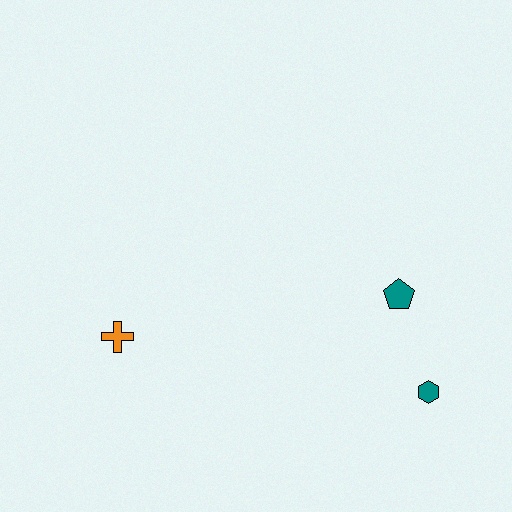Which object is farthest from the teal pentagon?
The orange cross is farthest from the teal pentagon.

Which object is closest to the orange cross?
The teal pentagon is closest to the orange cross.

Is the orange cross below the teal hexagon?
No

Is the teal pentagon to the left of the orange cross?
No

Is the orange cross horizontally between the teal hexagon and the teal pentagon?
No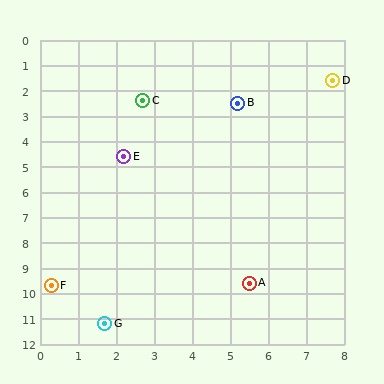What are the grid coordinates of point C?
Point C is at approximately (2.7, 2.4).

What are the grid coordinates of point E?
Point E is at approximately (2.2, 4.6).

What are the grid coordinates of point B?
Point B is at approximately (5.2, 2.5).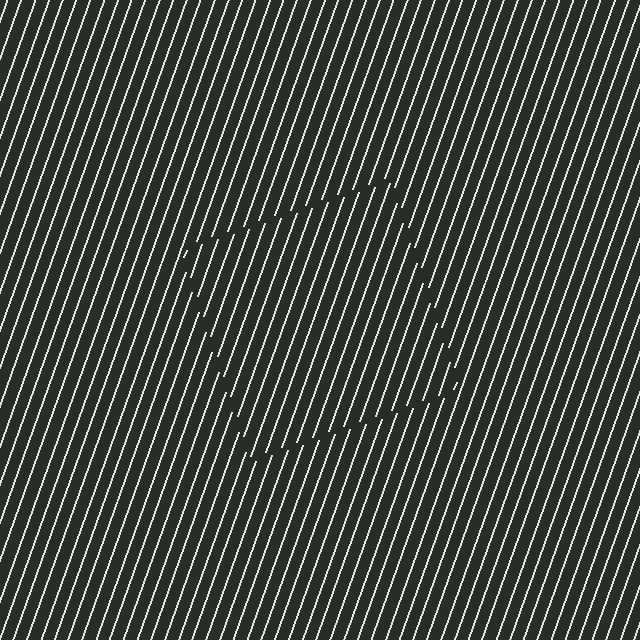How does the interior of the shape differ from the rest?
The interior of the shape contains the same grating, shifted by half a period — the contour is defined by the phase discontinuity where line-ends from the inner and outer gratings abut.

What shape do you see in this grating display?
An illusory square. The interior of the shape contains the same grating, shifted by half a period — the contour is defined by the phase discontinuity where line-ends from the inner and outer gratings abut.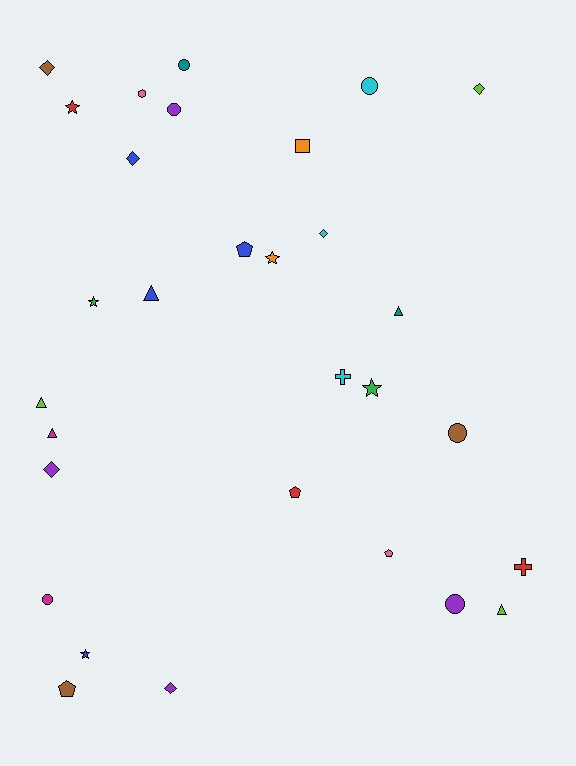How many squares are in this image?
There is 1 square.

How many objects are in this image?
There are 30 objects.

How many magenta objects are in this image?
There are 2 magenta objects.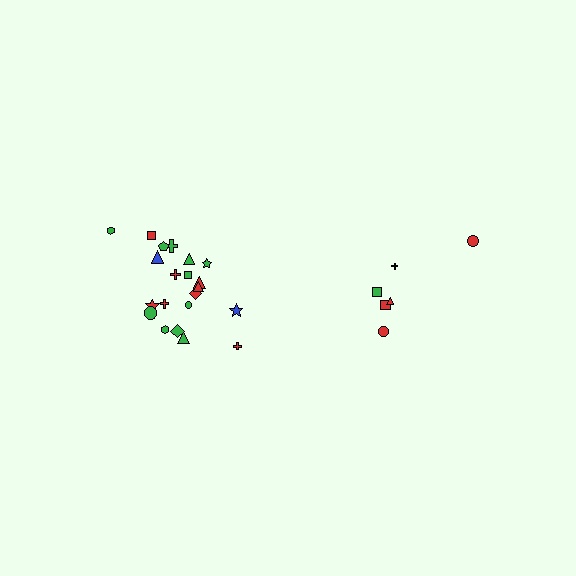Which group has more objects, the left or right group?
The left group.